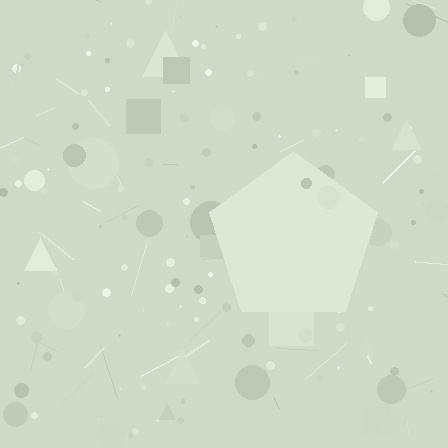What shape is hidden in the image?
A pentagon is hidden in the image.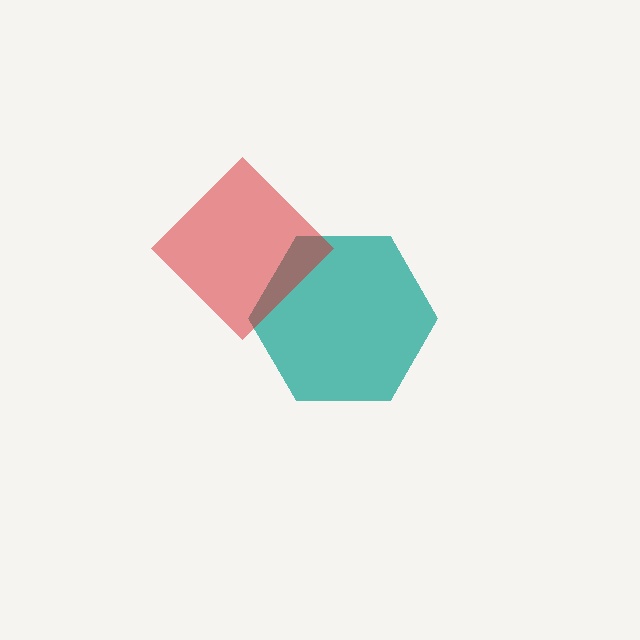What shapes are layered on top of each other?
The layered shapes are: a teal hexagon, a red diamond.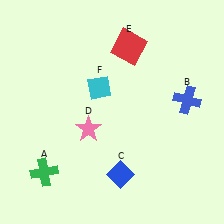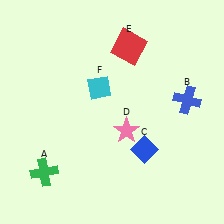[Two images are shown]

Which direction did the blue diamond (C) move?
The blue diamond (C) moved up.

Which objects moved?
The objects that moved are: the blue diamond (C), the pink star (D).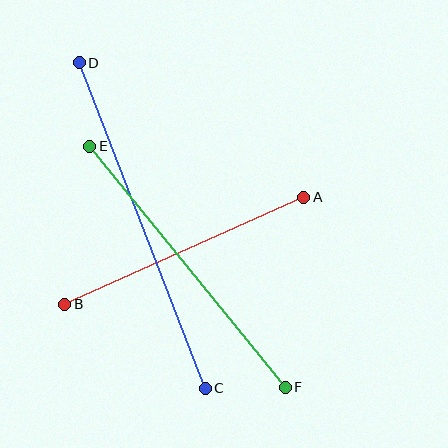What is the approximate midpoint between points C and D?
The midpoint is at approximately (142, 226) pixels.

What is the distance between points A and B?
The distance is approximately 262 pixels.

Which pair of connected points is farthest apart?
Points C and D are farthest apart.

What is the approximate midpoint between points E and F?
The midpoint is at approximately (188, 267) pixels.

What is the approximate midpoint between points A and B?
The midpoint is at approximately (184, 251) pixels.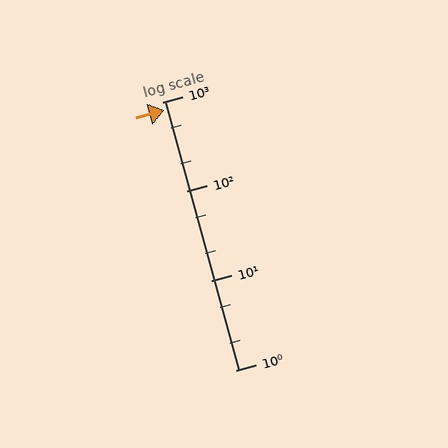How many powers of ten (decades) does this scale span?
The scale spans 3 decades, from 1 to 1000.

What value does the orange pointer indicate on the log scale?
The pointer indicates approximately 810.